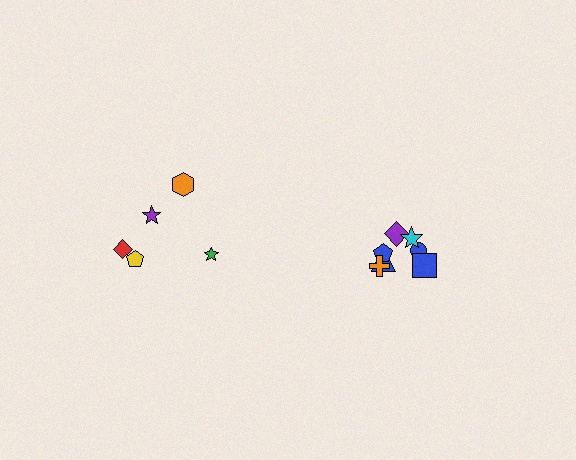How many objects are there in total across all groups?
There are 12 objects.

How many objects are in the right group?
There are 7 objects.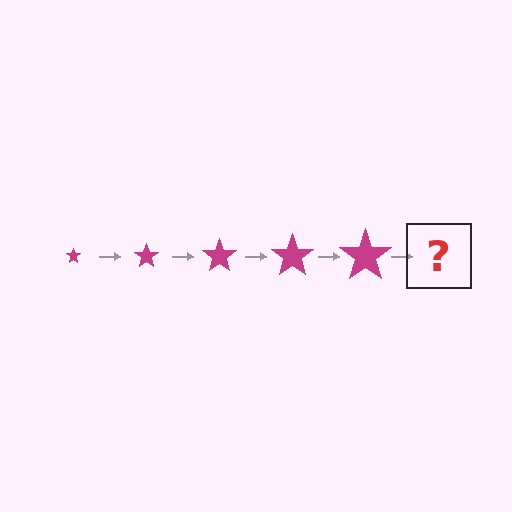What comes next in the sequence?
The next element should be a magenta star, larger than the previous one.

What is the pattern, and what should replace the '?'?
The pattern is that the star gets progressively larger each step. The '?' should be a magenta star, larger than the previous one.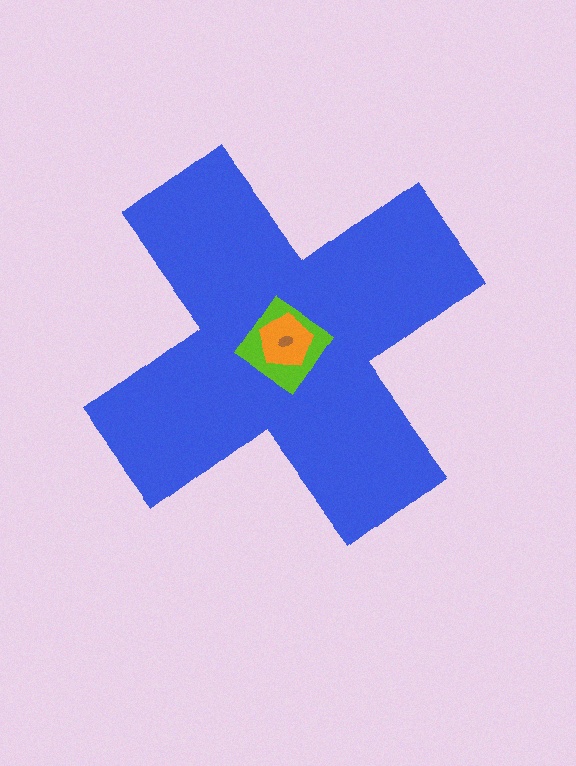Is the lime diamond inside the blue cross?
Yes.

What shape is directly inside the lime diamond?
The orange pentagon.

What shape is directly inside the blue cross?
The lime diamond.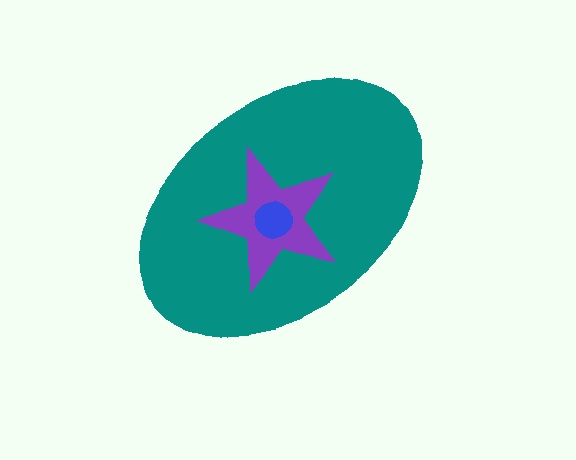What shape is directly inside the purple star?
The blue circle.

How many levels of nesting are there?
3.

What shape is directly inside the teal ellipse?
The purple star.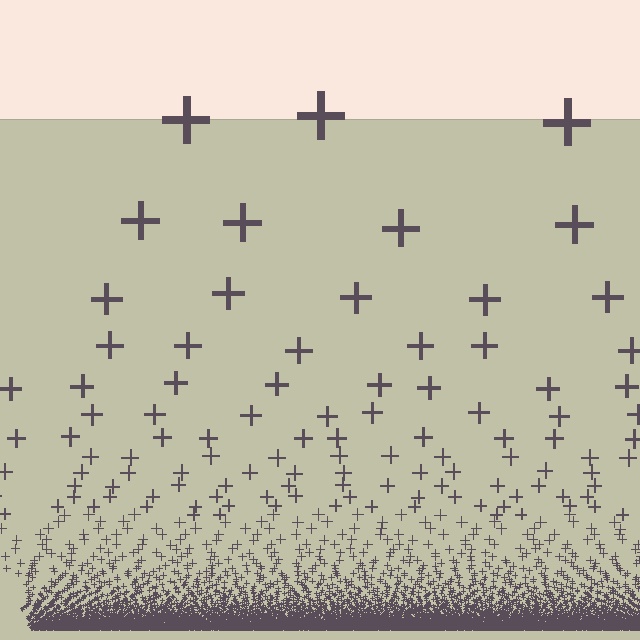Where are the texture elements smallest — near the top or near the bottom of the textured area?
Near the bottom.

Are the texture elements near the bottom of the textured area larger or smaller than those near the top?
Smaller. The gradient is inverted — elements near the bottom are smaller and denser.